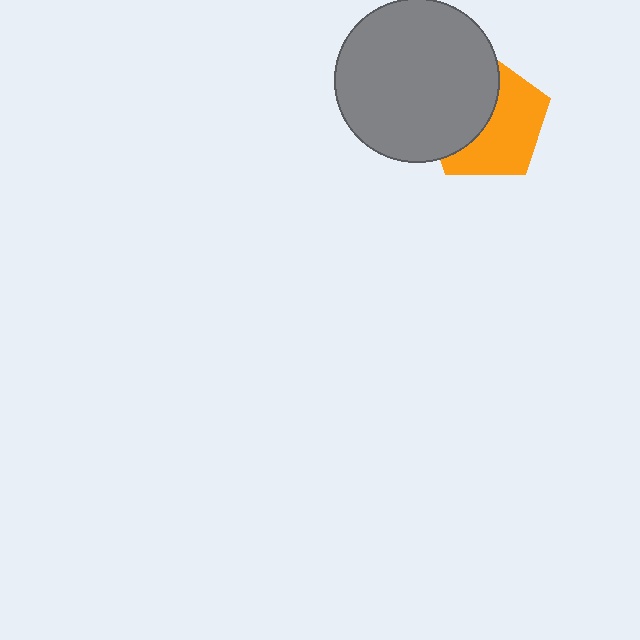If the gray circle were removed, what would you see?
You would see the complete orange pentagon.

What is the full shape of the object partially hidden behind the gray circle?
The partially hidden object is an orange pentagon.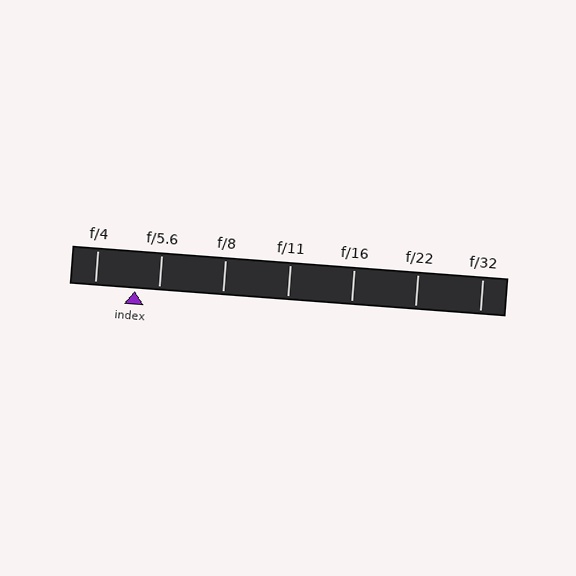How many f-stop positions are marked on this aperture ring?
There are 7 f-stop positions marked.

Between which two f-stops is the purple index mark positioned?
The index mark is between f/4 and f/5.6.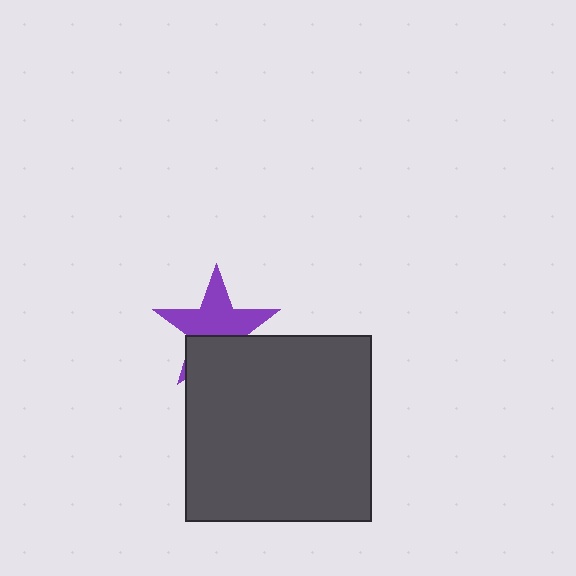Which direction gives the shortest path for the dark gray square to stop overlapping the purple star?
Moving down gives the shortest separation.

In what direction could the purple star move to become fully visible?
The purple star could move up. That would shift it out from behind the dark gray square entirely.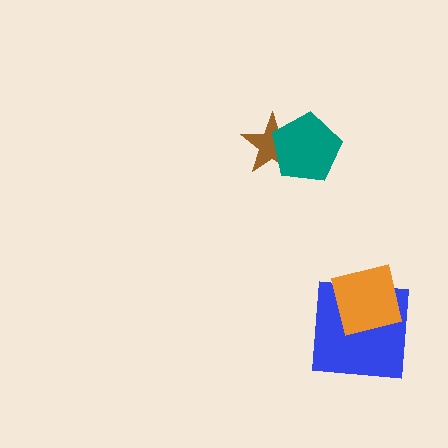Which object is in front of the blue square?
The orange square is in front of the blue square.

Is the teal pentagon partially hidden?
No, no other shape covers it.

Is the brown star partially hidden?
Yes, it is partially covered by another shape.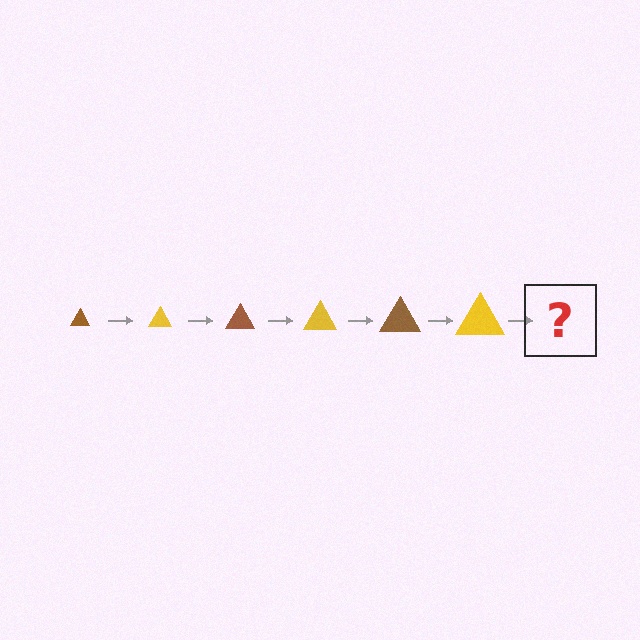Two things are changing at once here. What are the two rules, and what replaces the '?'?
The two rules are that the triangle grows larger each step and the color cycles through brown and yellow. The '?' should be a brown triangle, larger than the previous one.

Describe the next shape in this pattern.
It should be a brown triangle, larger than the previous one.